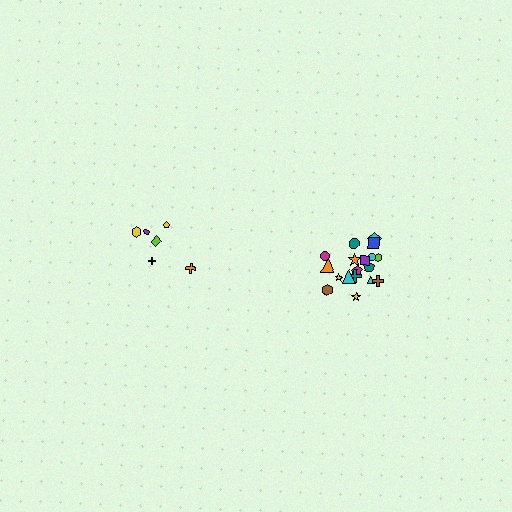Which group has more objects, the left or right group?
The right group.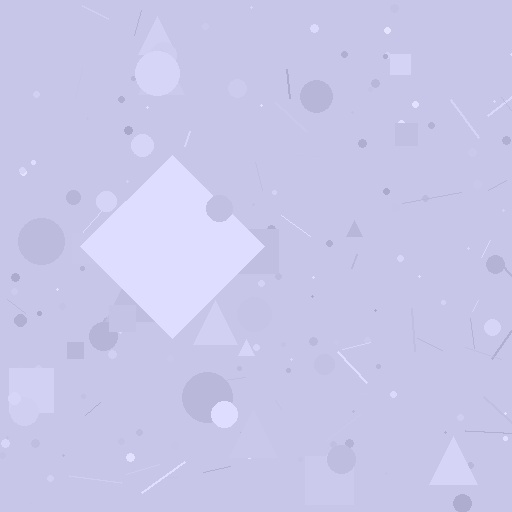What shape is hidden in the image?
A diamond is hidden in the image.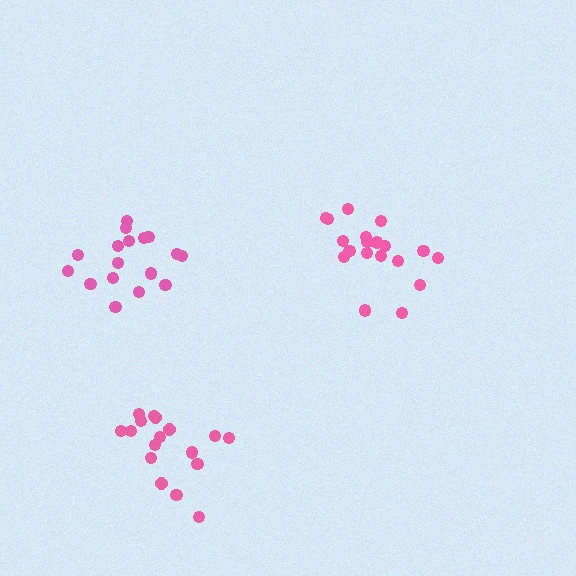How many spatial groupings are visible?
There are 3 spatial groupings.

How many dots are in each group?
Group 1: 17 dots, Group 2: 19 dots, Group 3: 17 dots (53 total).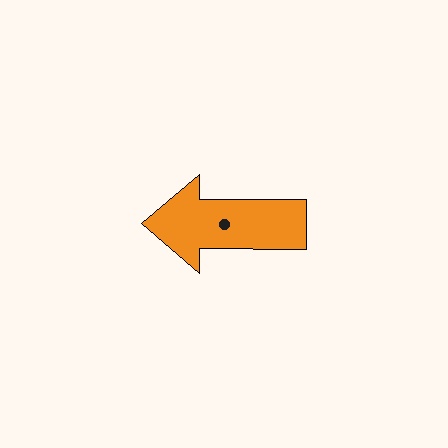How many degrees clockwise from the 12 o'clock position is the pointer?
Approximately 270 degrees.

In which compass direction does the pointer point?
West.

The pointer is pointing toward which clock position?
Roughly 9 o'clock.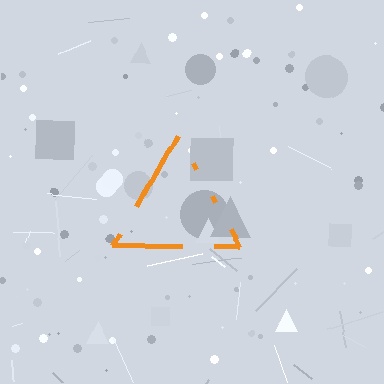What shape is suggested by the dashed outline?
The dashed outline suggests a triangle.